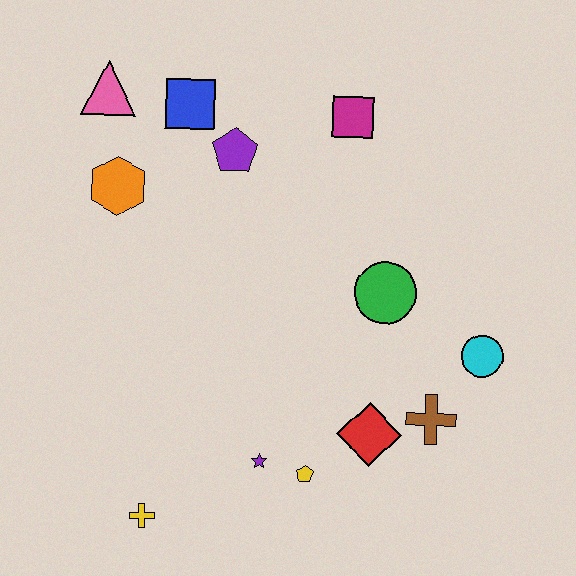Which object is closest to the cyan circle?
The brown cross is closest to the cyan circle.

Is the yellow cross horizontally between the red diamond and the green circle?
No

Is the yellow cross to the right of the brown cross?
No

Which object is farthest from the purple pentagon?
The yellow cross is farthest from the purple pentagon.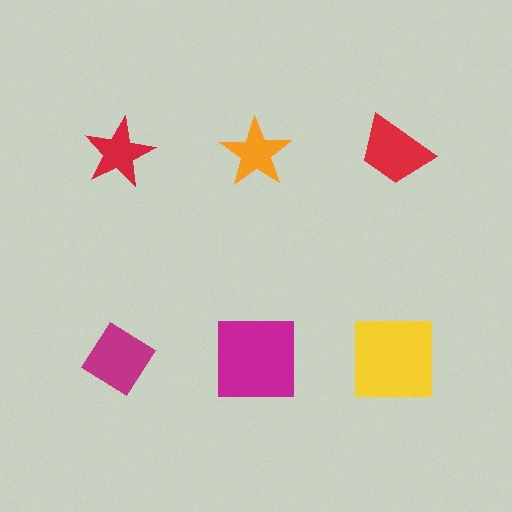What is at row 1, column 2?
An orange star.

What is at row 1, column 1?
A red star.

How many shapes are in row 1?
3 shapes.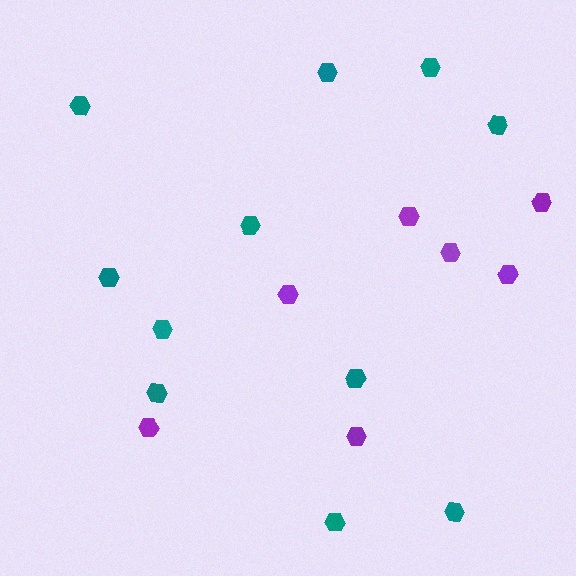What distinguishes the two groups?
There are 2 groups: one group of purple hexagons (7) and one group of teal hexagons (11).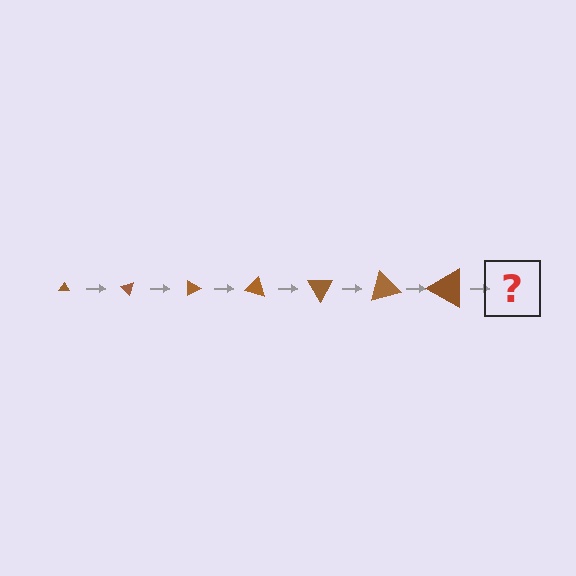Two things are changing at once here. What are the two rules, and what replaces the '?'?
The two rules are that the triangle grows larger each step and it rotates 45 degrees each step. The '?' should be a triangle, larger than the previous one and rotated 315 degrees from the start.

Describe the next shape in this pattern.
It should be a triangle, larger than the previous one and rotated 315 degrees from the start.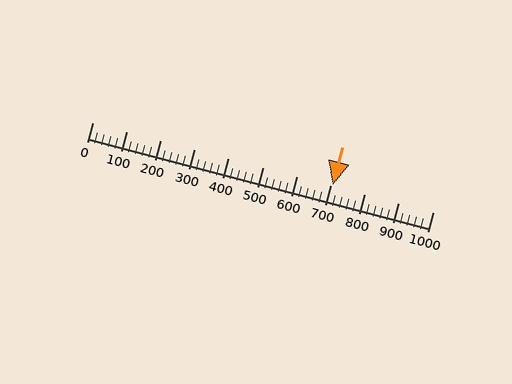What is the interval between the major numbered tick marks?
The major tick marks are spaced 100 units apart.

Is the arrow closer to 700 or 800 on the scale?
The arrow is closer to 700.